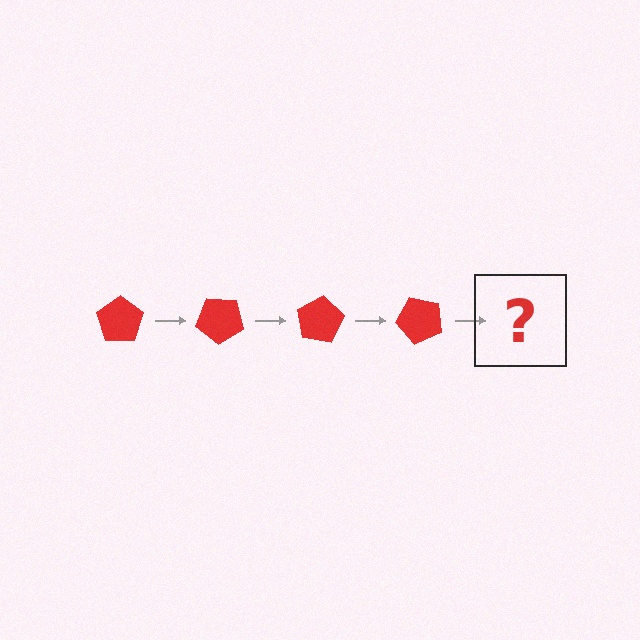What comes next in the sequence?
The next element should be a red pentagon rotated 160 degrees.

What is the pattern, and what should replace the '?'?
The pattern is that the pentagon rotates 40 degrees each step. The '?' should be a red pentagon rotated 160 degrees.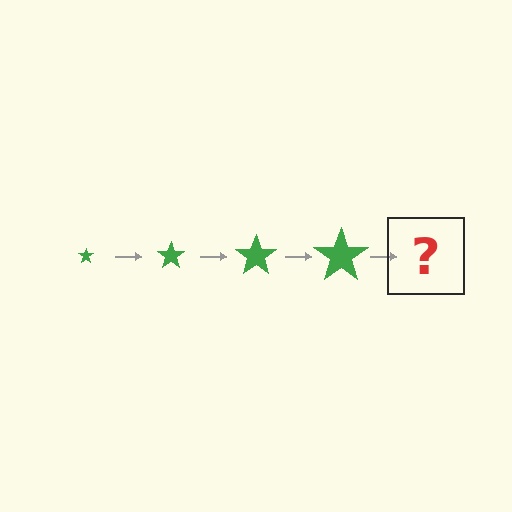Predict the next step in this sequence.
The next step is a green star, larger than the previous one.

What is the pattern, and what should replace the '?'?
The pattern is that the star gets progressively larger each step. The '?' should be a green star, larger than the previous one.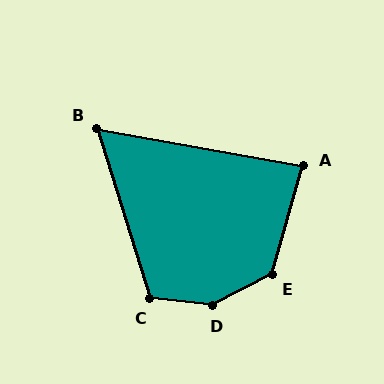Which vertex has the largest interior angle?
D, at approximately 147 degrees.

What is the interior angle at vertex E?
Approximately 133 degrees (obtuse).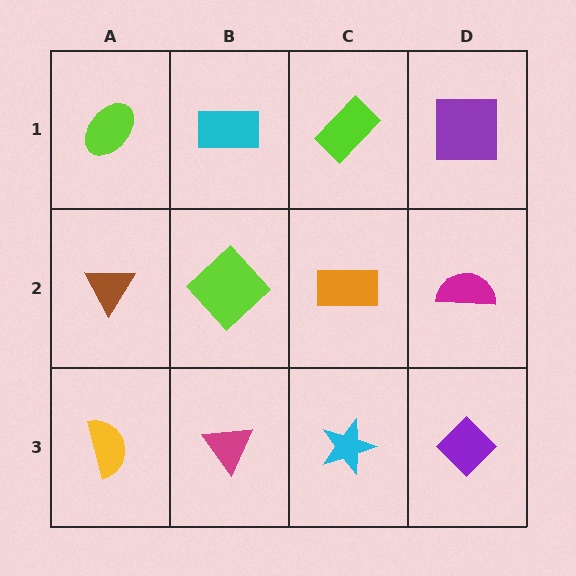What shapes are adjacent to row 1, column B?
A lime diamond (row 2, column B), a lime ellipse (row 1, column A), a lime rectangle (row 1, column C).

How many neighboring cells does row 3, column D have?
2.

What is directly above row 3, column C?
An orange rectangle.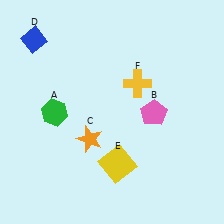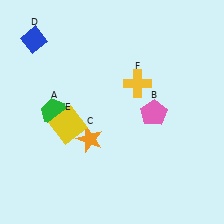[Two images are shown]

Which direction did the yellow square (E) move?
The yellow square (E) moved left.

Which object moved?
The yellow square (E) moved left.